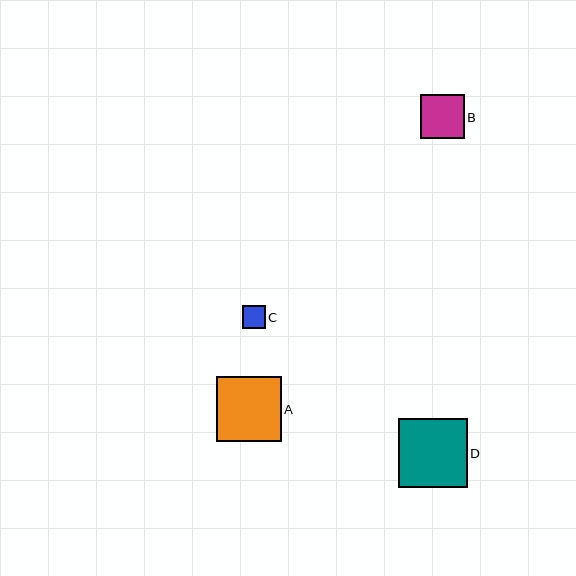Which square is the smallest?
Square C is the smallest with a size of approximately 23 pixels.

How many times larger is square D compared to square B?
Square D is approximately 1.6 times the size of square B.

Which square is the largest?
Square D is the largest with a size of approximately 68 pixels.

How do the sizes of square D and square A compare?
Square D and square A are approximately the same size.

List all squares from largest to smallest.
From largest to smallest: D, A, B, C.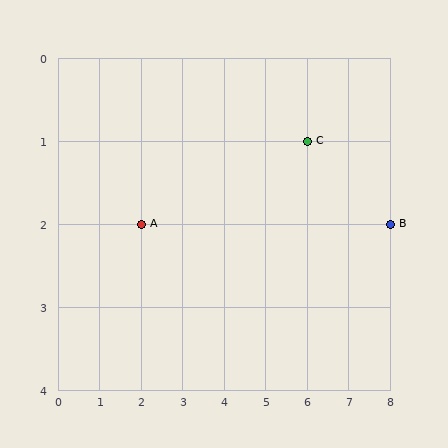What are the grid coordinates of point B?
Point B is at grid coordinates (8, 2).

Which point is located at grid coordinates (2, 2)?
Point A is at (2, 2).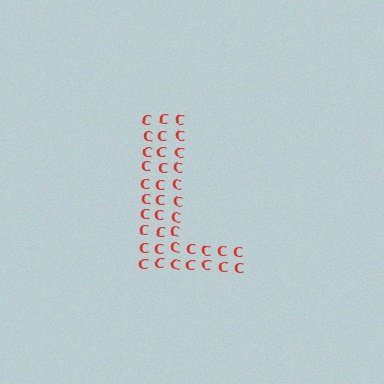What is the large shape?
The large shape is the letter L.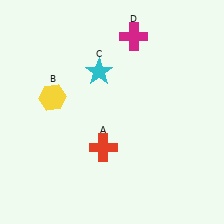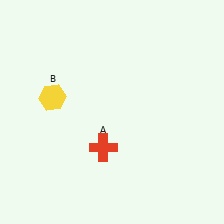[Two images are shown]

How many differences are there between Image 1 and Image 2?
There are 2 differences between the two images.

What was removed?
The cyan star (C), the magenta cross (D) were removed in Image 2.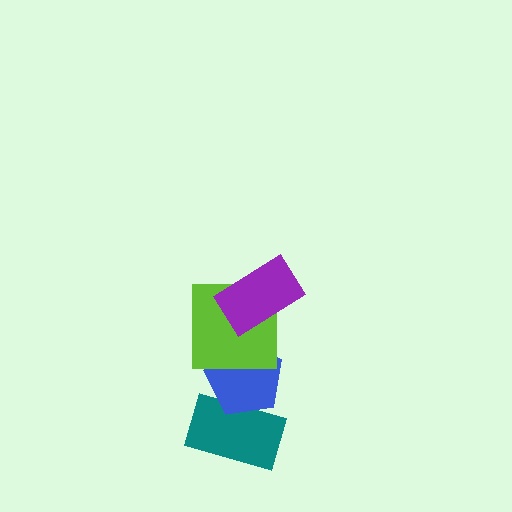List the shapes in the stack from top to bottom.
From top to bottom: the purple rectangle, the lime square, the blue pentagon, the teal rectangle.